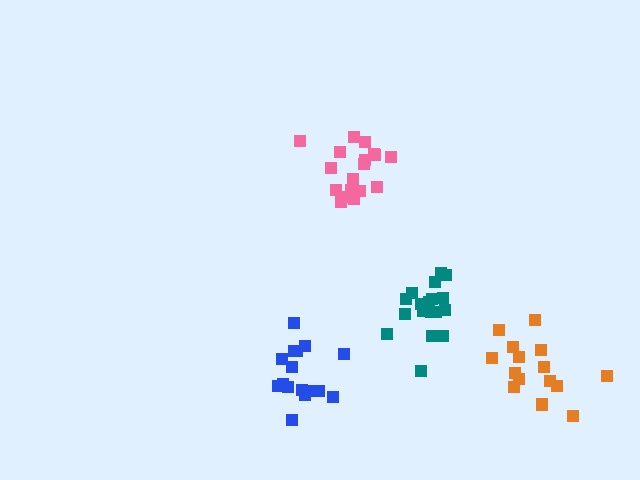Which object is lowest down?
The blue cluster is bottommost.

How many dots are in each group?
Group 1: 18 dots, Group 2: 16 dots, Group 3: 18 dots, Group 4: 15 dots (67 total).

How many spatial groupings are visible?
There are 4 spatial groupings.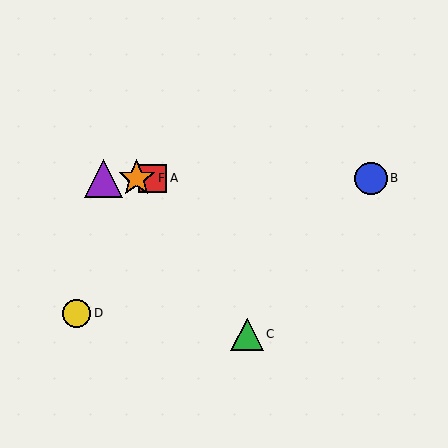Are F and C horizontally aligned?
No, F is at y≈178 and C is at y≈334.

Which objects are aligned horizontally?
Objects A, B, E, F are aligned horizontally.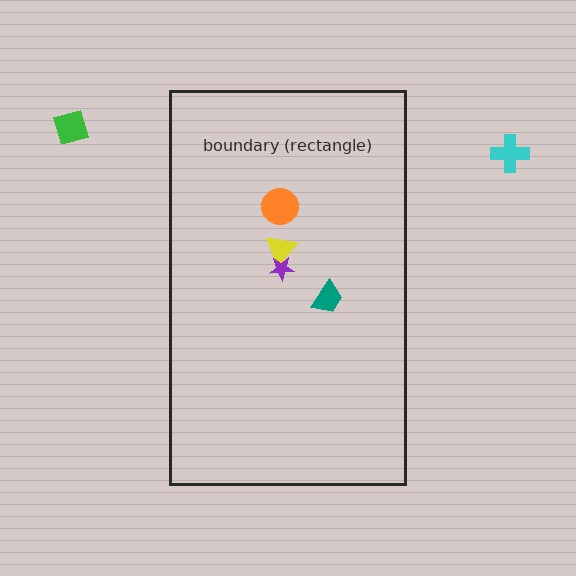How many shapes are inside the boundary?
4 inside, 2 outside.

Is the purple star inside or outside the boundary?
Inside.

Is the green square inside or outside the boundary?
Outside.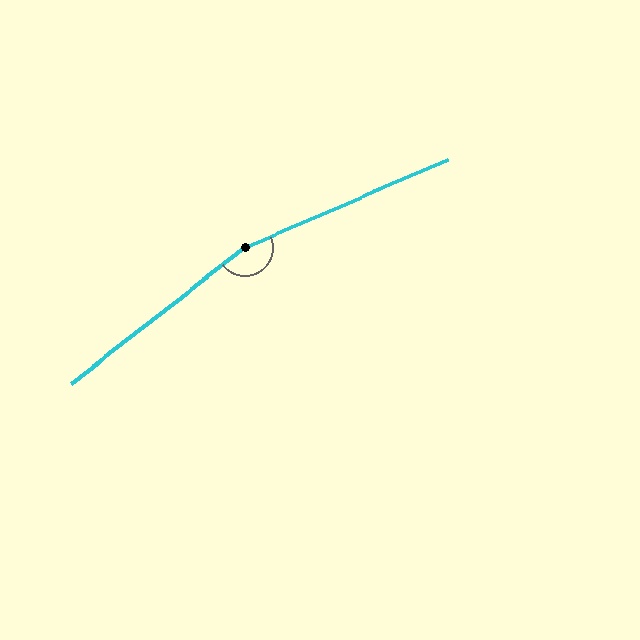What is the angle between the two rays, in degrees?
Approximately 166 degrees.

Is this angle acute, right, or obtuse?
It is obtuse.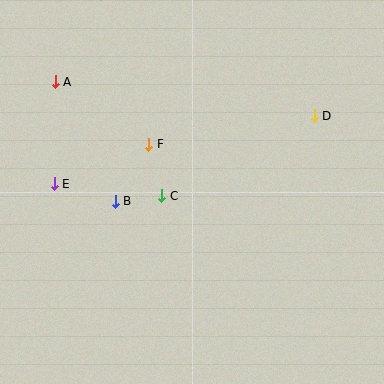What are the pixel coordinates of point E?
Point E is at (54, 184).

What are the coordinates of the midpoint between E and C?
The midpoint between E and C is at (108, 190).